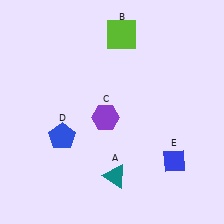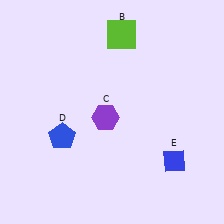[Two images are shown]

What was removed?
The teal triangle (A) was removed in Image 2.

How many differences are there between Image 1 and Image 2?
There is 1 difference between the two images.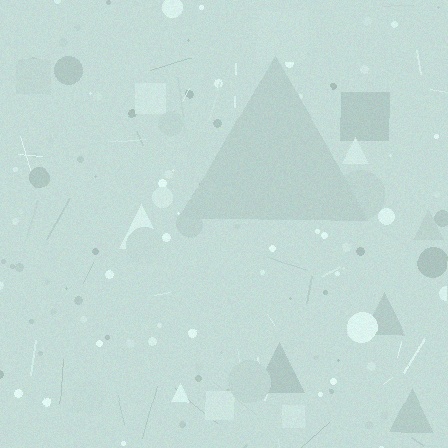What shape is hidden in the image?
A triangle is hidden in the image.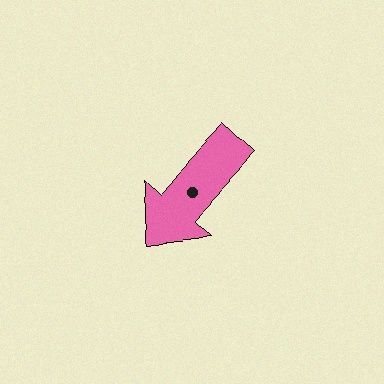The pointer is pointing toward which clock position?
Roughly 7 o'clock.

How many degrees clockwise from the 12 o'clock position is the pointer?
Approximately 222 degrees.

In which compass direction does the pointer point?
Southwest.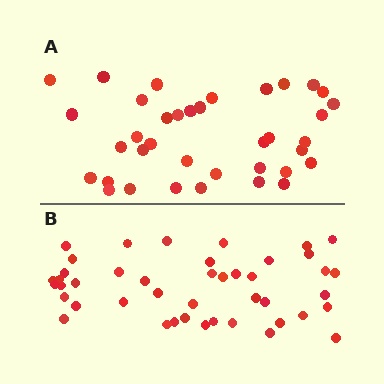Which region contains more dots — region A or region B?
Region B (the bottom region) has more dots.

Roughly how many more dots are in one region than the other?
Region B has roughly 8 or so more dots than region A.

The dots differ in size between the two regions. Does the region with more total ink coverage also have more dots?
No. Region A has more total ink coverage because its dots are larger, but region B actually contains more individual dots. Total area can be misleading — the number of items is what matters here.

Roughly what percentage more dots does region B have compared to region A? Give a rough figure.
About 20% more.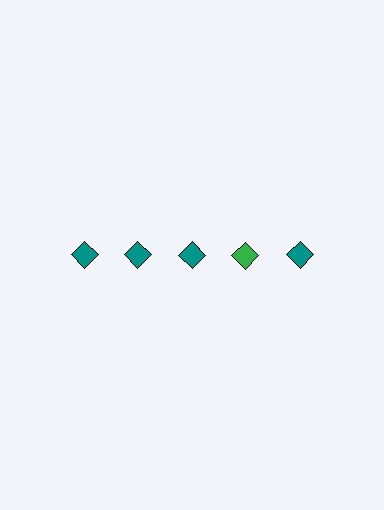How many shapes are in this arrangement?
There are 5 shapes arranged in a grid pattern.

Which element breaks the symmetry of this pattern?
The green diamond in the top row, second from right column breaks the symmetry. All other shapes are teal diamonds.